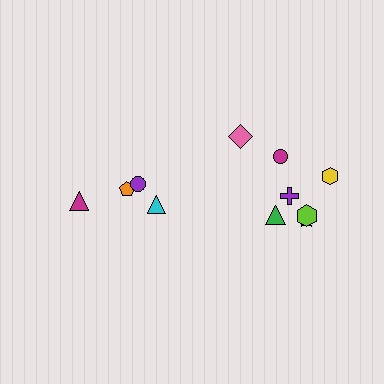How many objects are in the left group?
There are 4 objects.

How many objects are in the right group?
There are 7 objects.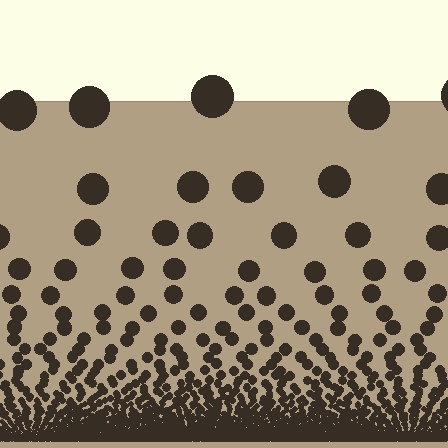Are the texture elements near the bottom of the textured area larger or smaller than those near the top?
Smaller. The gradient is inverted — elements near the bottom are smaller and denser.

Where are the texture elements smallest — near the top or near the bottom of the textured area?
Near the bottom.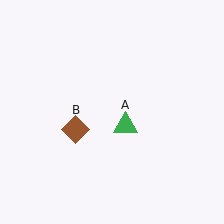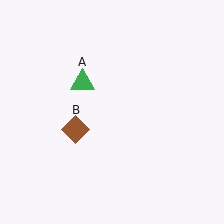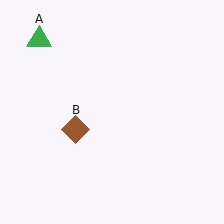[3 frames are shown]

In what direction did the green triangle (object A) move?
The green triangle (object A) moved up and to the left.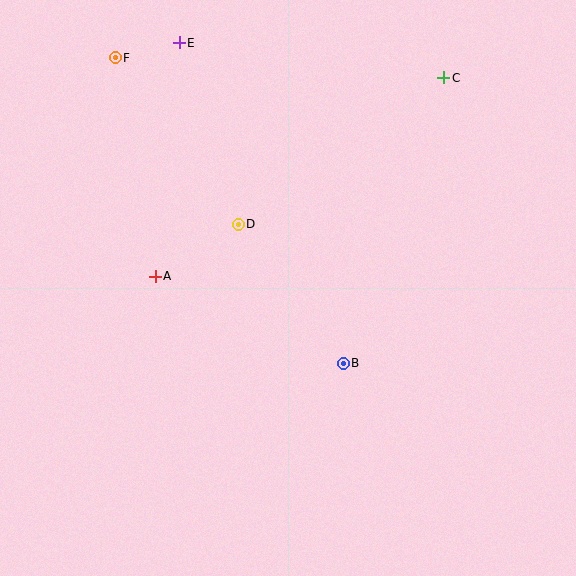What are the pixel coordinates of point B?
Point B is at (343, 363).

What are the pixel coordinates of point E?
Point E is at (179, 43).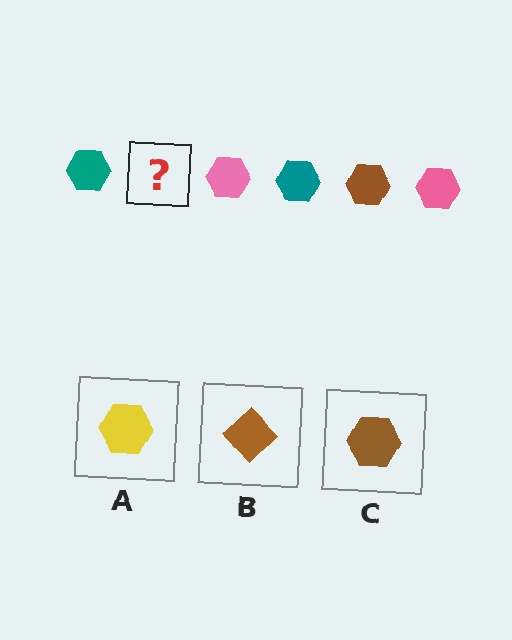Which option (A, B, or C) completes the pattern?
C.